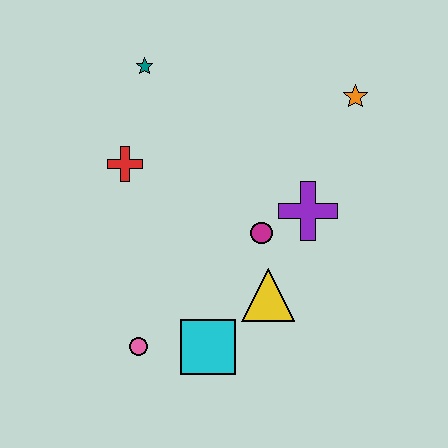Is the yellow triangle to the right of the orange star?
No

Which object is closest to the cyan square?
The pink circle is closest to the cyan square.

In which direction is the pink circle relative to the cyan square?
The pink circle is to the left of the cyan square.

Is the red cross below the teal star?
Yes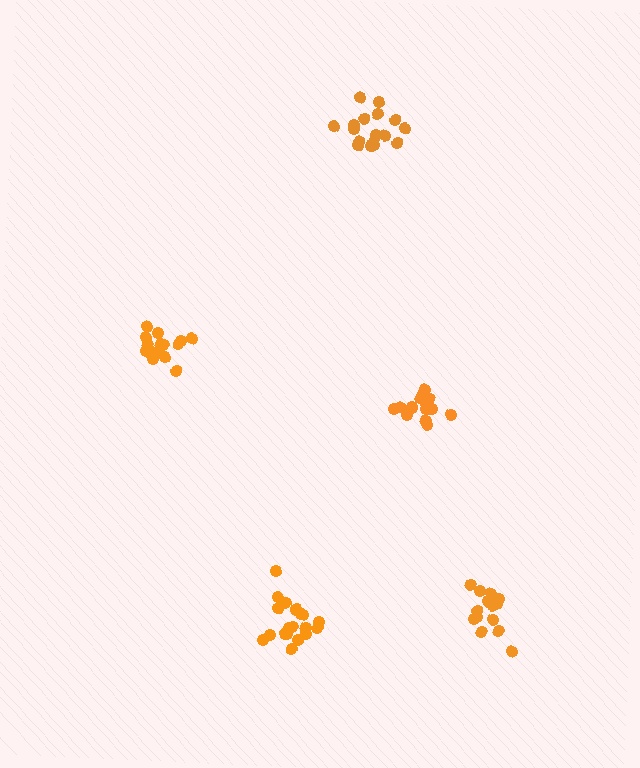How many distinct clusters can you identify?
There are 5 distinct clusters.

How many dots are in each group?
Group 1: 15 dots, Group 2: 19 dots, Group 3: 16 dots, Group 4: 17 dots, Group 5: 15 dots (82 total).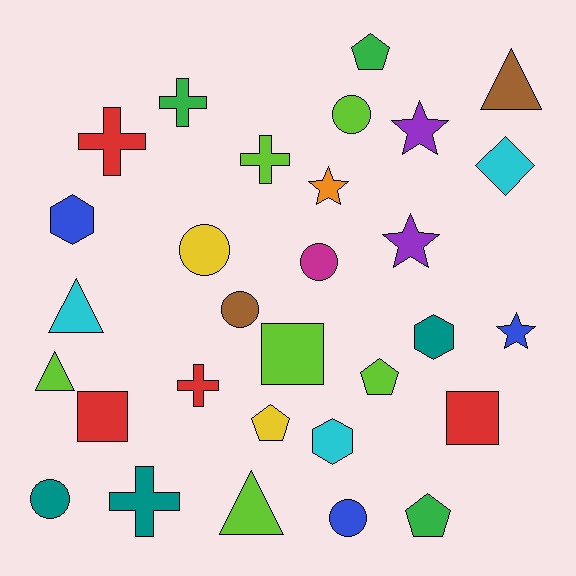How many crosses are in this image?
There are 5 crosses.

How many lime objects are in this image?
There are 6 lime objects.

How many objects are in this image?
There are 30 objects.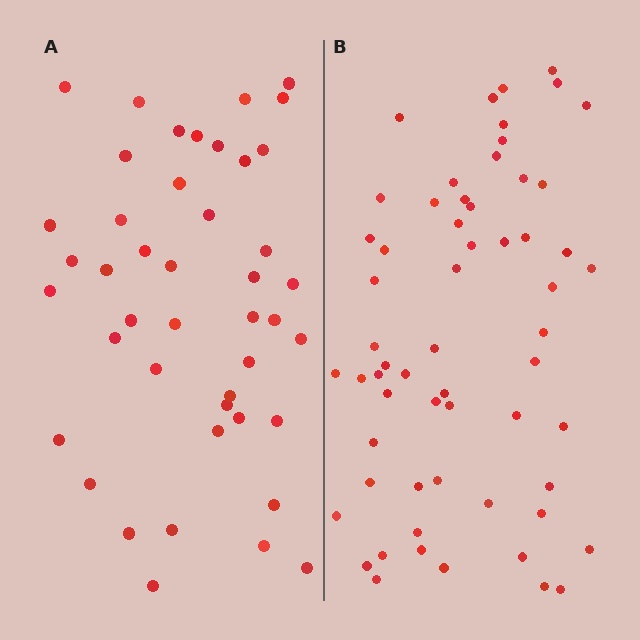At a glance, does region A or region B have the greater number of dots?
Region B (the right region) has more dots.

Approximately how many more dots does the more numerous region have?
Region B has approximately 15 more dots than region A.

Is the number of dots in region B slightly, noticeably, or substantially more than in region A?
Region B has noticeably more, but not dramatically so. The ratio is roughly 1.4 to 1.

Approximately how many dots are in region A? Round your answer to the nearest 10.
About 40 dots. (The exact count is 44, which rounds to 40.)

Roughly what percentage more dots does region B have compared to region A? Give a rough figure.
About 35% more.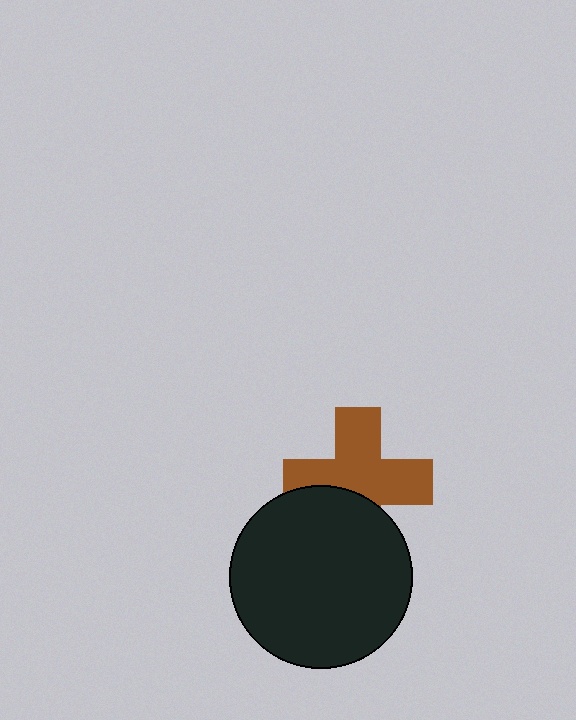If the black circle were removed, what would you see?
You would see the complete brown cross.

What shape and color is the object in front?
The object in front is a black circle.